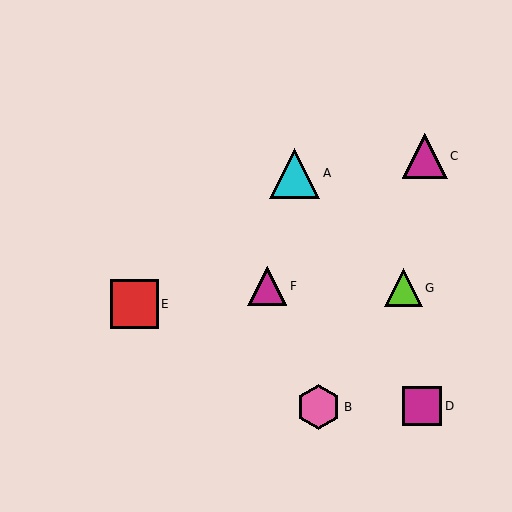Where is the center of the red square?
The center of the red square is at (134, 304).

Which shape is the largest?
The cyan triangle (labeled A) is the largest.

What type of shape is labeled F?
Shape F is a magenta triangle.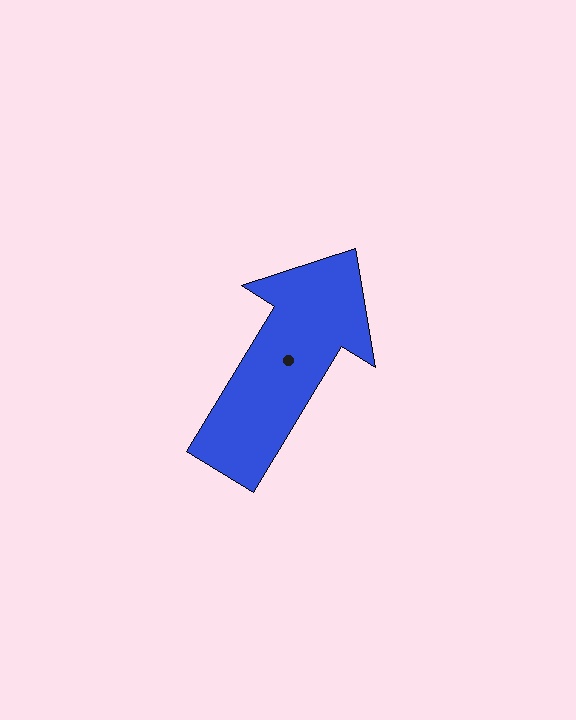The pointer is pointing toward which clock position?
Roughly 1 o'clock.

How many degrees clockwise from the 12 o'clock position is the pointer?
Approximately 31 degrees.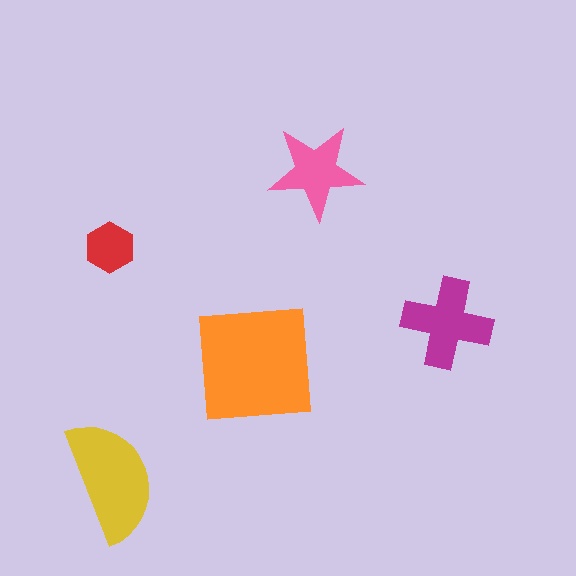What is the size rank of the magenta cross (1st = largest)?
3rd.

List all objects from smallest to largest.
The red hexagon, the pink star, the magenta cross, the yellow semicircle, the orange square.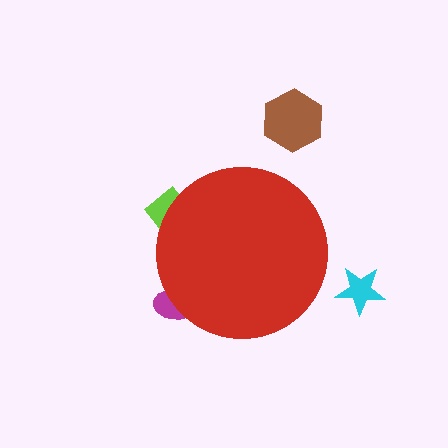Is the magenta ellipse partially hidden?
Yes, the magenta ellipse is partially hidden behind the red circle.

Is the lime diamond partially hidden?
Yes, the lime diamond is partially hidden behind the red circle.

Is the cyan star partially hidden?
No, the cyan star is fully visible.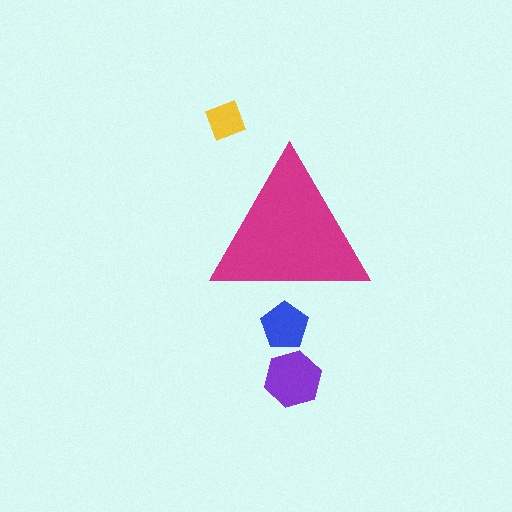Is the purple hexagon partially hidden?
No, the purple hexagon is fully visible.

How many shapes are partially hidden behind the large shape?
1 shape is partially hidden.